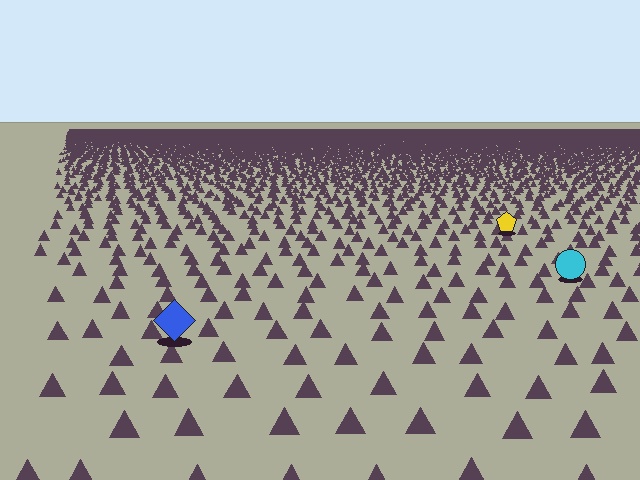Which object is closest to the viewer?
The blue diamond is closest. The texture marks near it are larger and more spread out.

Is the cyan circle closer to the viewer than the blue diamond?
No. The blue diamond is closer — you can tell from the texture gradient: the ground texture is coarser near it.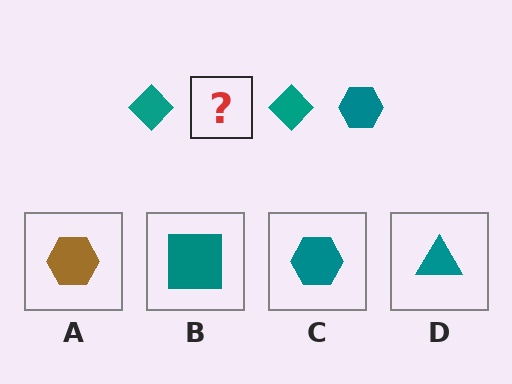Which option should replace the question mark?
Option C.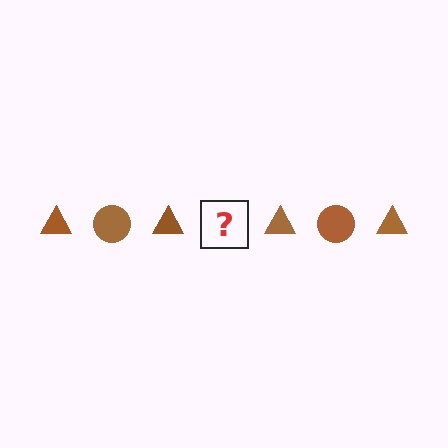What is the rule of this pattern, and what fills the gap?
The rule is that the pattern cycles through triangle, circle shapes in brown. The gap should be filled with a brown circle.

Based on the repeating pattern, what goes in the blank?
The blank should be a brown circle.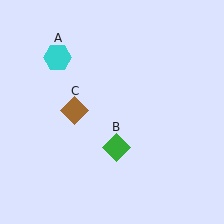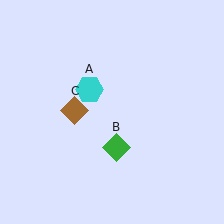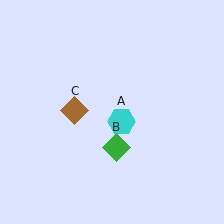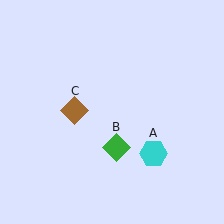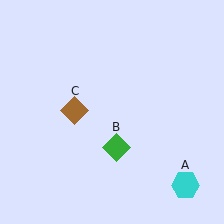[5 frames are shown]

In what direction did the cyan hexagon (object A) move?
The cyan hexagon (object A) moved down and to the right.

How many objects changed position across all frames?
1 object changed position: cyan hexagon (object A).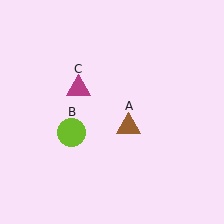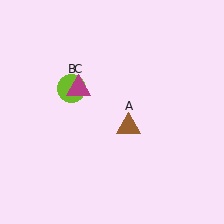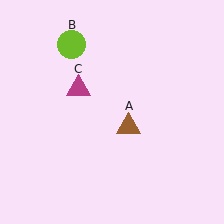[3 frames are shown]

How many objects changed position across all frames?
1 object changed position: lime circle (object B).